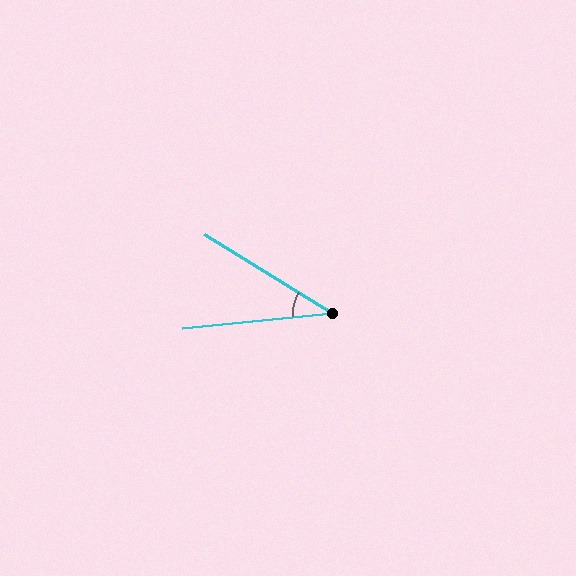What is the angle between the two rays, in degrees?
Approximately 37 degrees.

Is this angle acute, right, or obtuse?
It is acute.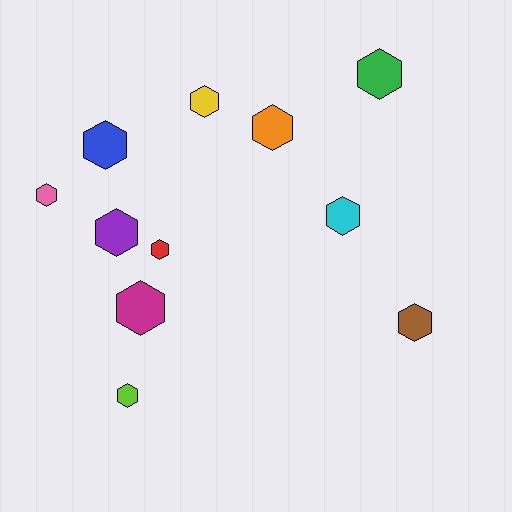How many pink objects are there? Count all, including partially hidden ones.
There is 1 pink object.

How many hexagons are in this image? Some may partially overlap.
There are 11 hexagons.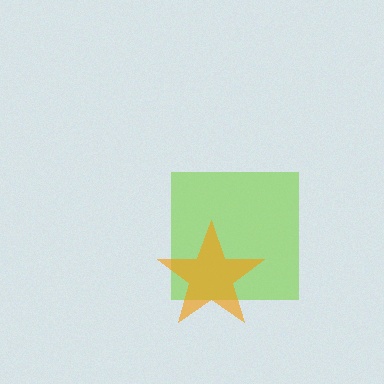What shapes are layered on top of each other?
The layered shapes are: a lime square, an orange star.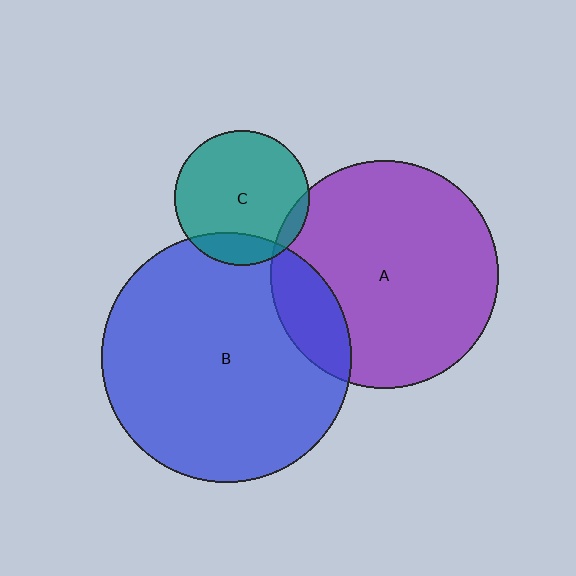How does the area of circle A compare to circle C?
Approximately 2.8 times.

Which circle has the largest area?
Circle B (blue).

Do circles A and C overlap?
Yes.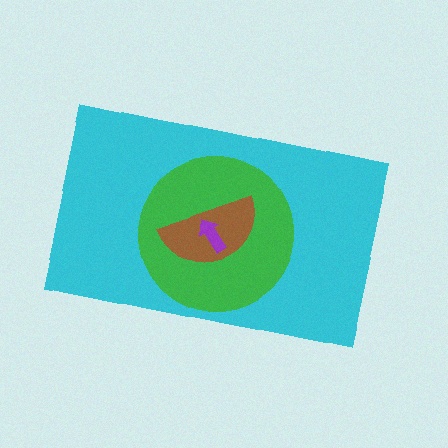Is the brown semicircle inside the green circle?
Yes.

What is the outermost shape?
The cyan rectangle.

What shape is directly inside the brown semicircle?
The purple arrow.